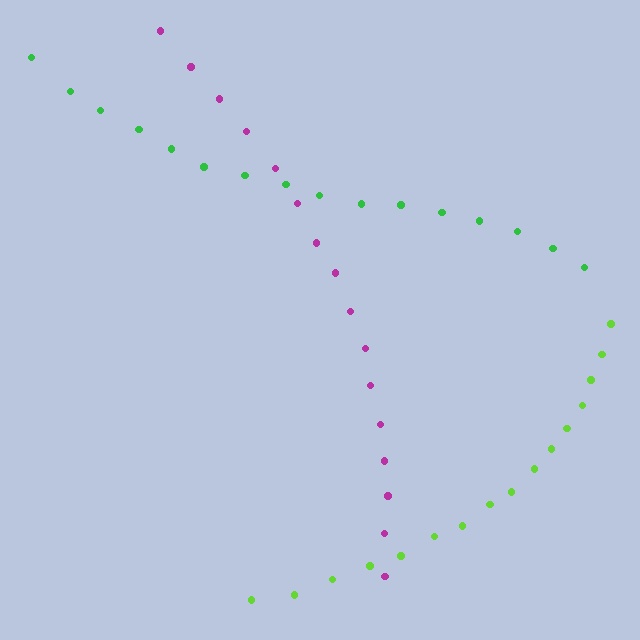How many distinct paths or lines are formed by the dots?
There are 3 distinct paths.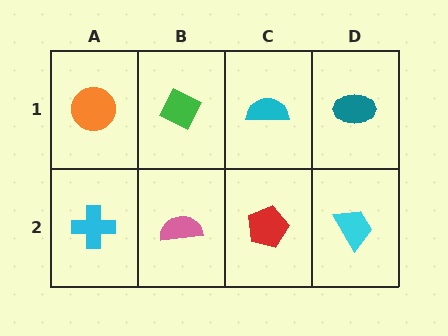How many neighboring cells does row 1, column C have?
3.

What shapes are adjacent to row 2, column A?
An orange circle (row 1, column A), a pink semicircle (row 2, column B).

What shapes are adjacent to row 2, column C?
A cyan semicircle (row 1, column C), a pink semicircle (row 2, column B), a cyan trapezoid (row 2, column D).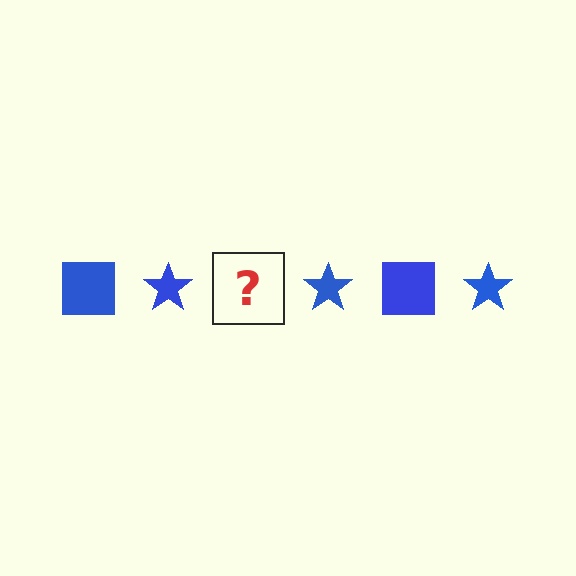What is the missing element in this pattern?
The missing element is a blue square.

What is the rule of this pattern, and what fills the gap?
The rule is that the pattern cycles through square, star shapes in blue. The gap should be filled with a blue square.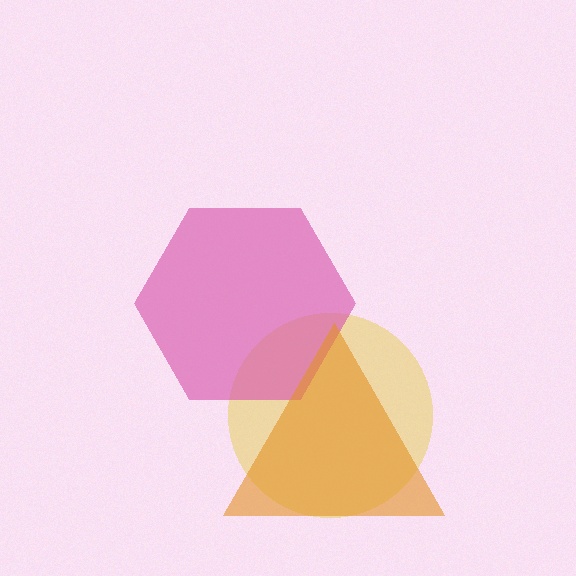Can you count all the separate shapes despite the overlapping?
Yes, there are 3 separate shapes.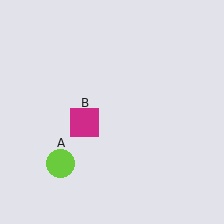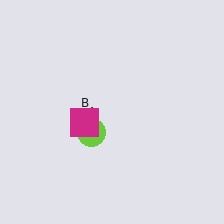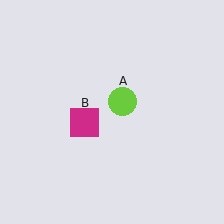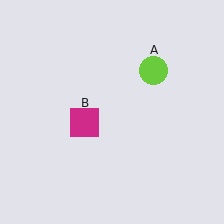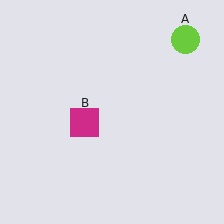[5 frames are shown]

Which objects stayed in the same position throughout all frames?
Magenta square (object B) remained stationary.